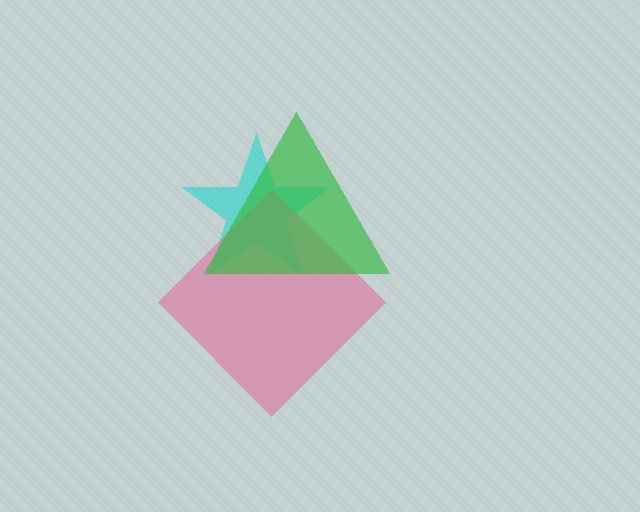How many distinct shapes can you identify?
There are 3 distinct shapes: a cyan star, a pink diamond, a green triangle.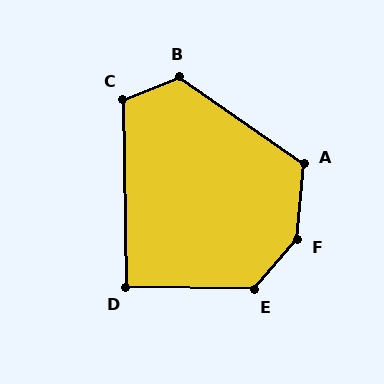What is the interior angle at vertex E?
Approximately 130 degrees (obtuse).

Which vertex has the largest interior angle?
F, at approximately 144 degrees.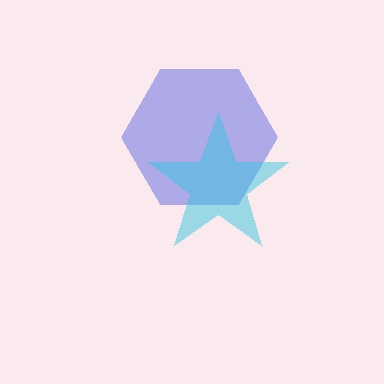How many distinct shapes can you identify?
There are 2 distinct shapes: a blue hexagon, a cyan star.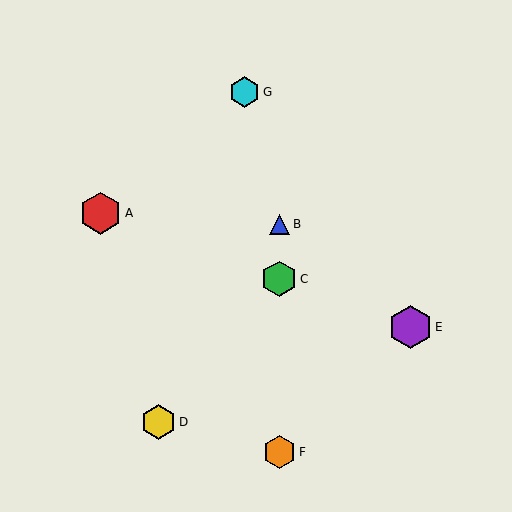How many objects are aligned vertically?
3 objects (B, C, F) are aligned vertically.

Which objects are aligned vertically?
Objects B, C, F are aligned vertically.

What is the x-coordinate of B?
Object B is at x≈279.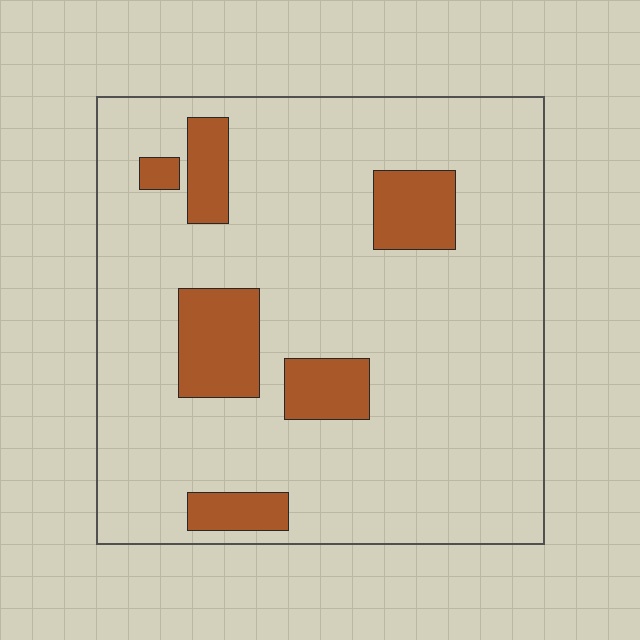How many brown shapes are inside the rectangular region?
6.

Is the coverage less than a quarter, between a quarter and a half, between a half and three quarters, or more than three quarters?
Less than a quarter.